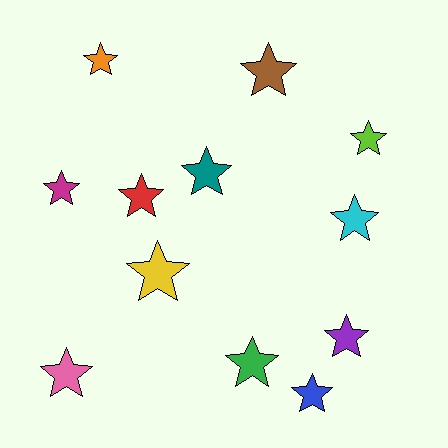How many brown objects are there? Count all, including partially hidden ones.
There is 1 brown object.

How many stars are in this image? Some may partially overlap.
There are 12 stars.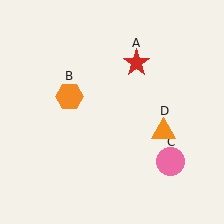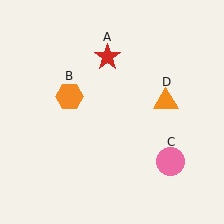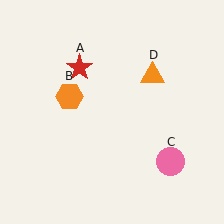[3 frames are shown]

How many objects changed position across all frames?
2 objects changed position: red star (object A), orange triangle (object D).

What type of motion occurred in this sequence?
The red star (object A), orange triangle (object D) rotated counterclockwise around the center of the scene.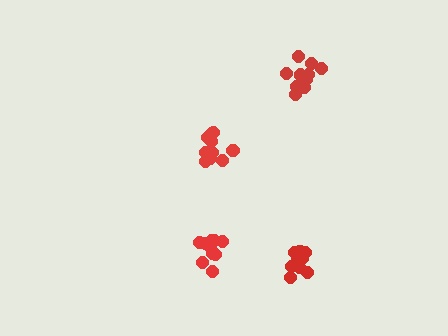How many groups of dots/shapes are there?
There are 4 groups.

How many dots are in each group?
Group 1: 10 dots, Group 2: 10 dots, Group 3: 10 dots, Group 4: 10 dots (40 total).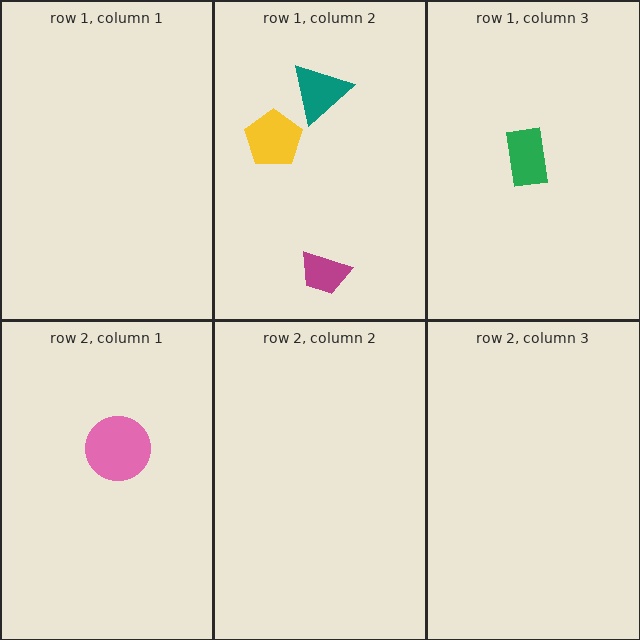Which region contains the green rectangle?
The row 1, column 3 region.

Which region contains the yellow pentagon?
The row 1, column 2 region.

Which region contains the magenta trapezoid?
The row 1, column 2 region.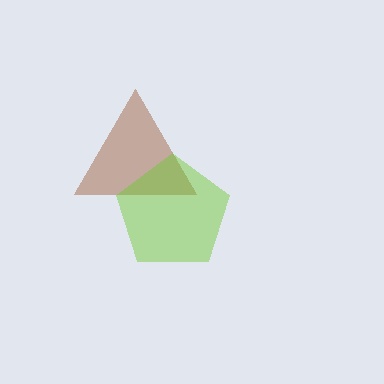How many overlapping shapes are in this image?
There are 2 overlapping shapes in the image.